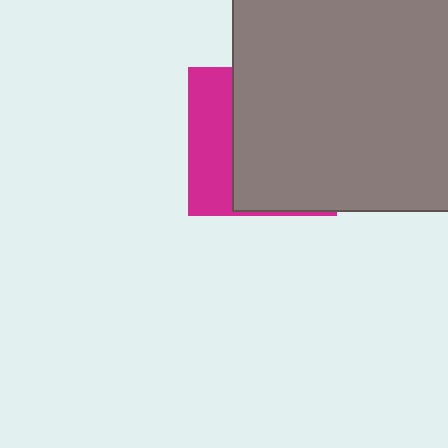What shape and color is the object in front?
The object in front is a gray square.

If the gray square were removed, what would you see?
You would see the complete magenta square.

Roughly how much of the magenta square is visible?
A small part of it is visible (roughly 31%).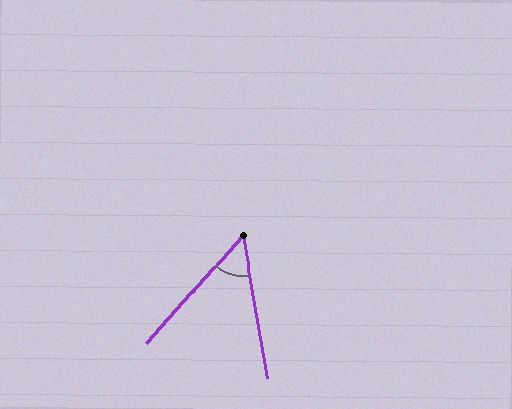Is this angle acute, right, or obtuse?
It is acute.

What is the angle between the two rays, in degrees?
Approximately 51 degrees.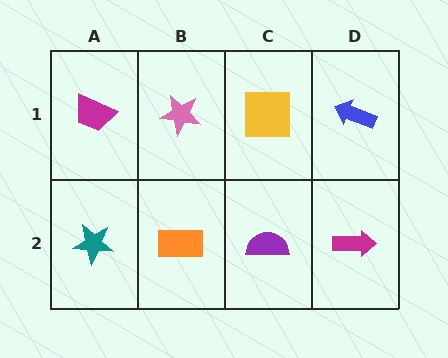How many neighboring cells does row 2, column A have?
2.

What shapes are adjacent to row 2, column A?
A magenta trapezoid (row 1, column A), an orange rectangle (row 2, column B).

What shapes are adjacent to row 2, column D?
A blue arrow (row 1, column D), a purple semicircle (row 2, column C).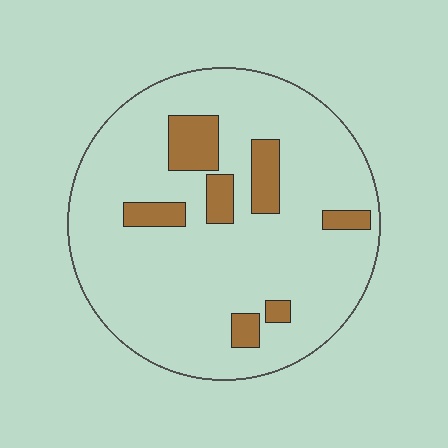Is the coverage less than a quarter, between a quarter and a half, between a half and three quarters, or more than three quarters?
Less than a quarter.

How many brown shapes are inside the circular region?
7.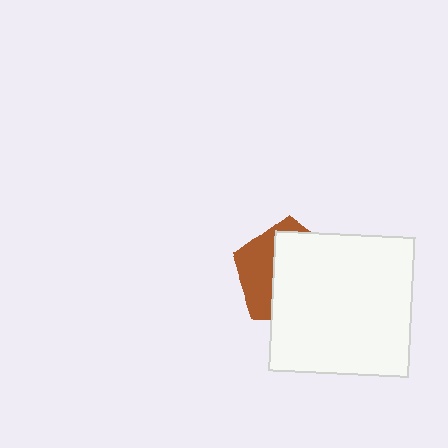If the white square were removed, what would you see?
You would see the complete brown pentagon.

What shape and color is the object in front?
The object in front is a white square.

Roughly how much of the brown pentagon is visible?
A small part of it is visible (roughly 36%).